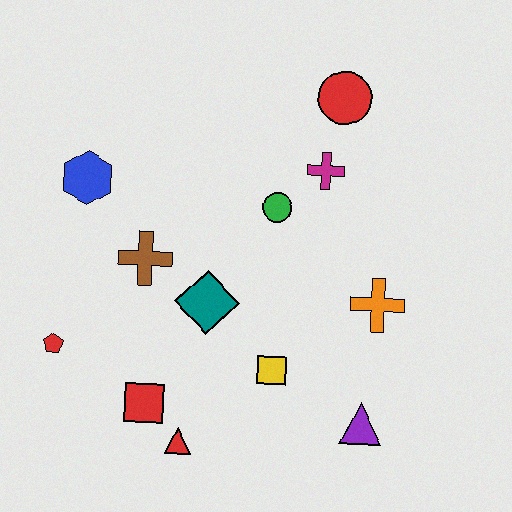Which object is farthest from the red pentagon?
The red circle is farthest from the red pentagon.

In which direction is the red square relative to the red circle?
The red square is below the red circle.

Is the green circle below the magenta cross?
Yes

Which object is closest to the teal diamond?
The brown cross is closest to the teal diamond.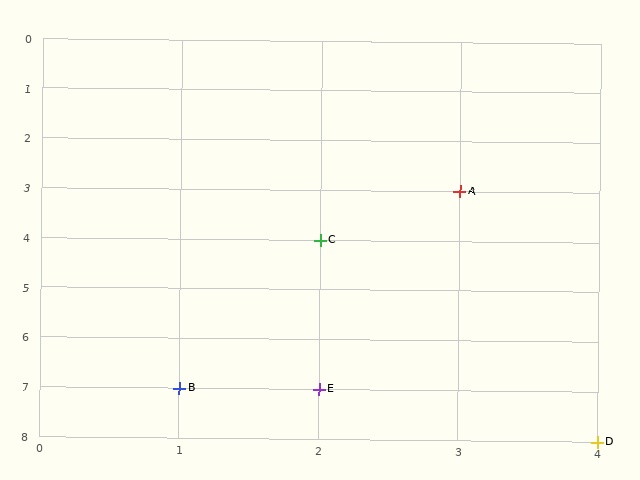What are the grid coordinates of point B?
Point B is at grid coordinates (1, 7).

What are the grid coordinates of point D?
Point D is at grid coordinates (4, 8).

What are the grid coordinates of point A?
Point A is at grid coordinates (3, 3).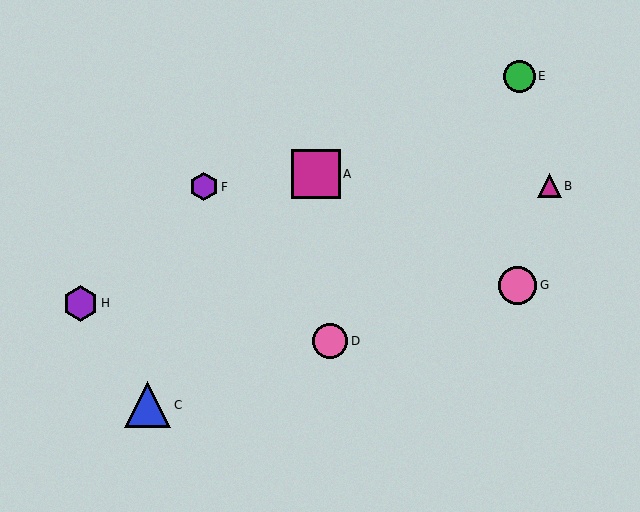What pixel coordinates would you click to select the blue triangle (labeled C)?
Click at (148, 405) to select the blue triangle C.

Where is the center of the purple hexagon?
The center of the purple hexagon is at (204, 187).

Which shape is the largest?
The magenta square (labeled A) is the largest.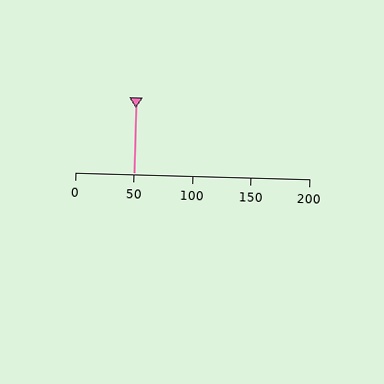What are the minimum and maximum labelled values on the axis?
The axis runs from 0 to 200.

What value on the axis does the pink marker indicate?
The marker indicates approximately 50.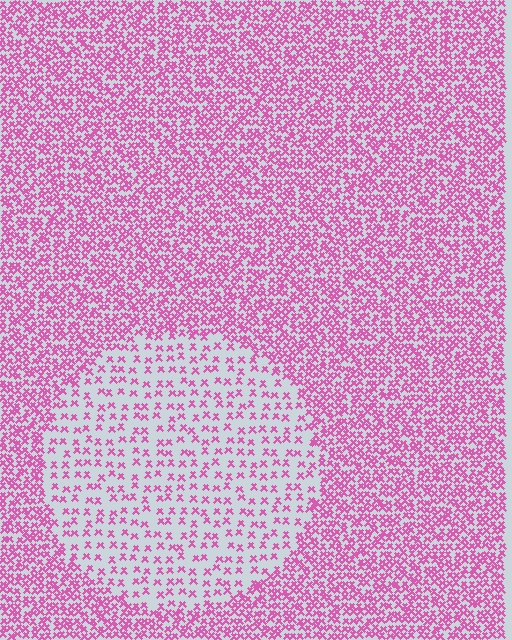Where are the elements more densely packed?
The elements are more densely packed outside the circle boundary.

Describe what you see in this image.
The image contains small pink elements arranged at two different densities. A circle-shaped region is visible where the elements are less densely packed than the surrounding area.